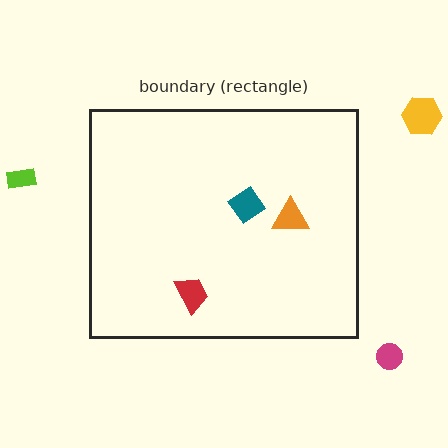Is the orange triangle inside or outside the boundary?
Inside.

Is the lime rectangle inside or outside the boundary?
Outside.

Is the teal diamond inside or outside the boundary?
Inside.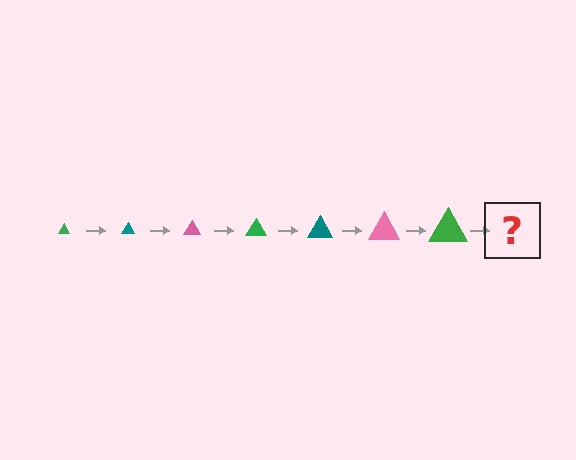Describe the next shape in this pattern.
It should be a teal triangle, larger than the previous one.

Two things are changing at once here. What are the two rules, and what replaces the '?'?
The two rules are that the triangle grows larger each step and the color cycles through green, teal, and pink. The '?' should be a teal triangle, larger than the previous one.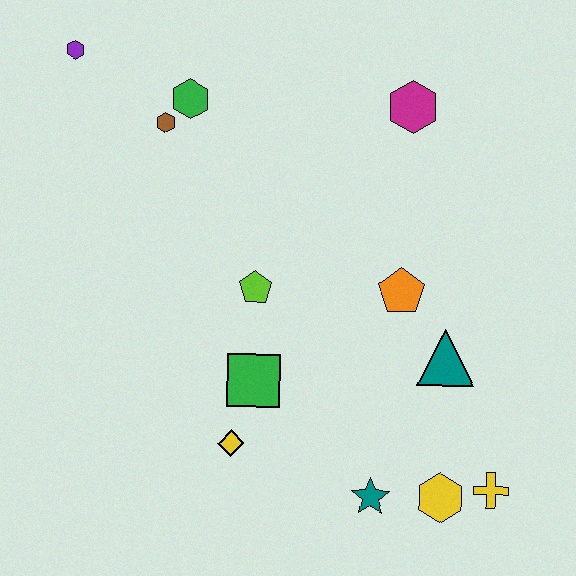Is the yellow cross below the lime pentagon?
Yes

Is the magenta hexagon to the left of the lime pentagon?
No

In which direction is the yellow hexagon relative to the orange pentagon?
The yellow hexagon is below the orange pentagon.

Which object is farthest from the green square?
The purple hexagon is farthest from the green square.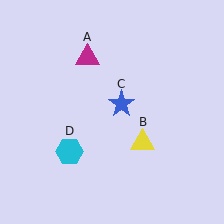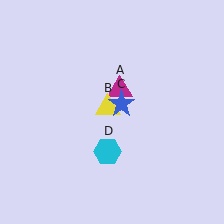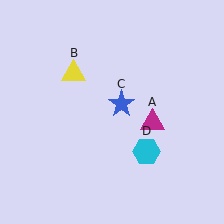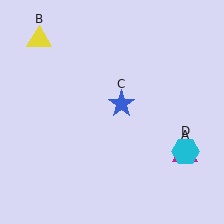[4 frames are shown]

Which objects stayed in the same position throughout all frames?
Blue star (object C) remained stationary.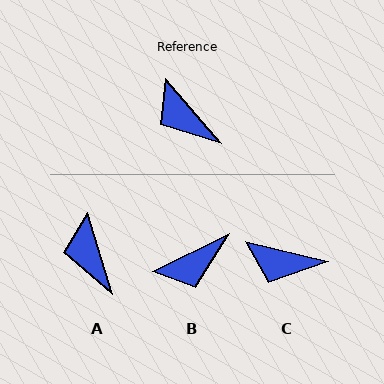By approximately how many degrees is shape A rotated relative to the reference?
Approximately 24 degrees clockwise.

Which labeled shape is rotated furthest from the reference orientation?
B, about 75 degrees away.